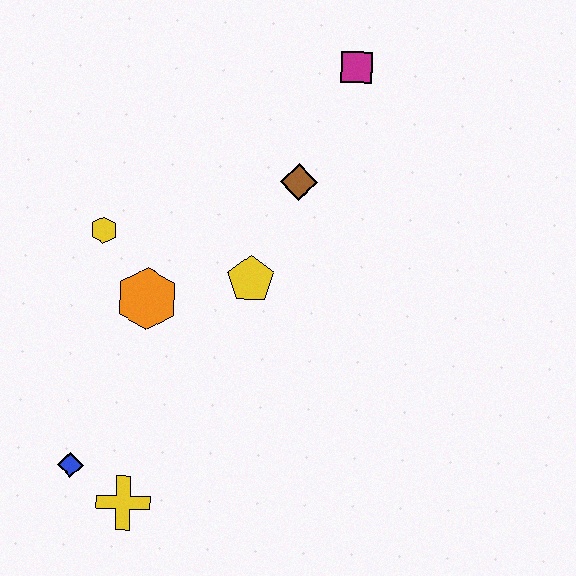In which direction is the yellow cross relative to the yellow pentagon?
The yellow cross is below the yellow pentagon.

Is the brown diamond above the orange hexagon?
Yes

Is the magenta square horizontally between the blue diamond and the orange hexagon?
No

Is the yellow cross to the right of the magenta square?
No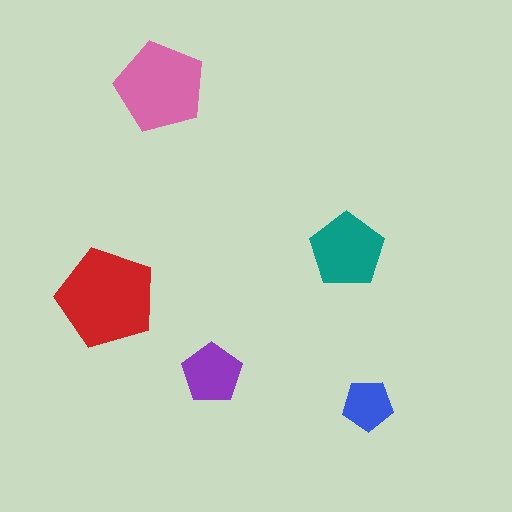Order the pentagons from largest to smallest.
the red one, the pink one, the teal one, the purple one, the blue one.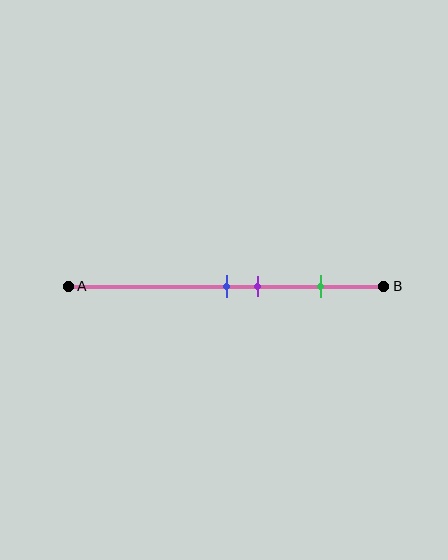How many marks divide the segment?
There are 3 marks dividing the segment.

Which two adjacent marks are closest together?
The blue and purple marks are the closest adjacent pair.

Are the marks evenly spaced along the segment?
No, the marks are not evenly spaced.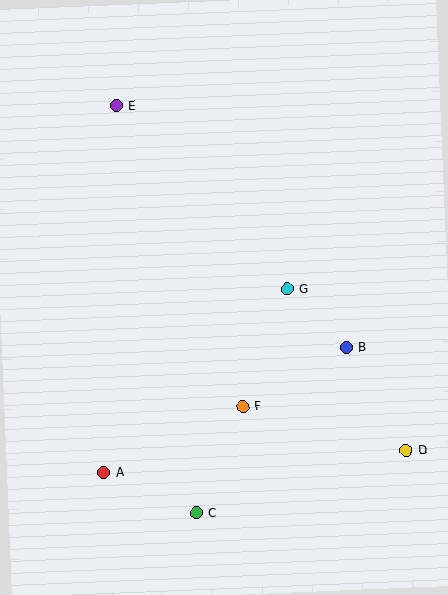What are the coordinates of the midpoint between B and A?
The midpoint between B and A is at (225, 410).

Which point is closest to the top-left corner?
Point E is closest to the top-left corner.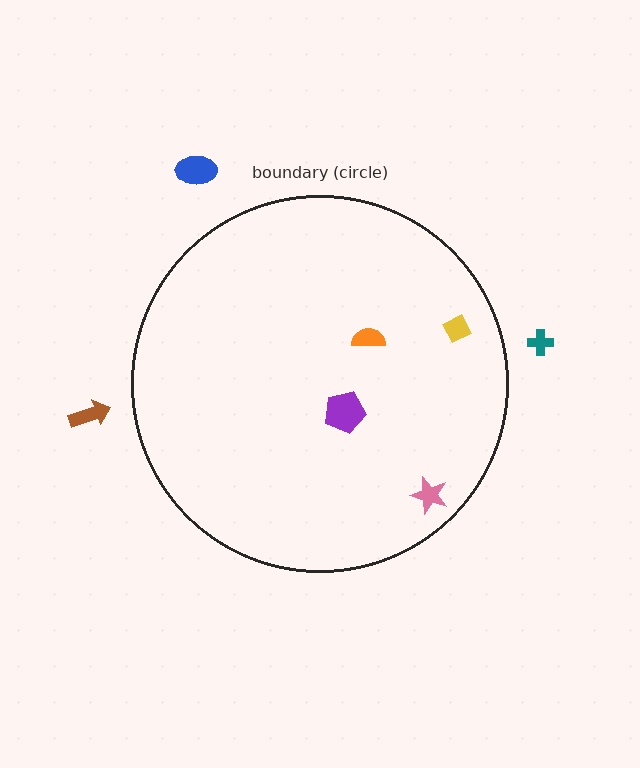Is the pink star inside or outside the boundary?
Inside.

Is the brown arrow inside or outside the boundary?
Outside.